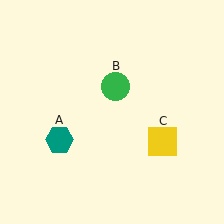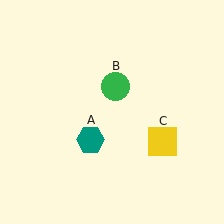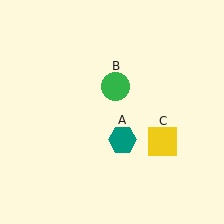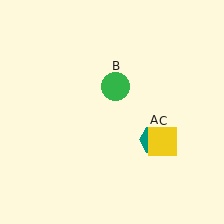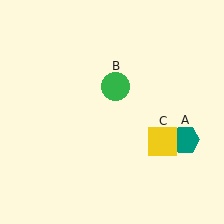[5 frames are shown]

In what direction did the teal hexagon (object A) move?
The teal hexagon (object A) moved right.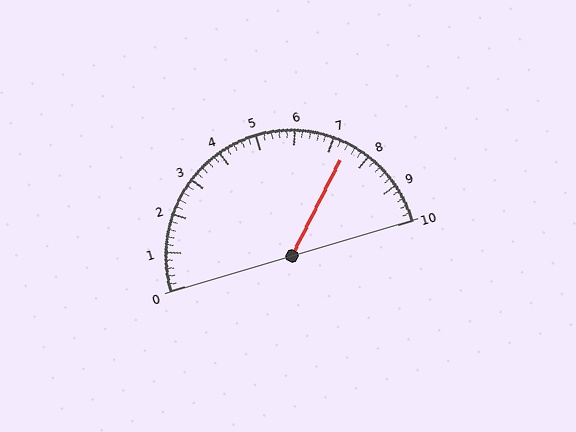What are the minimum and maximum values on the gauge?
The gauge ranges from 0 to 10.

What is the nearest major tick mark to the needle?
The nearest major tick mark is 7.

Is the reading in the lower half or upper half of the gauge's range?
The reading is in the upper half of the range (0 to 10).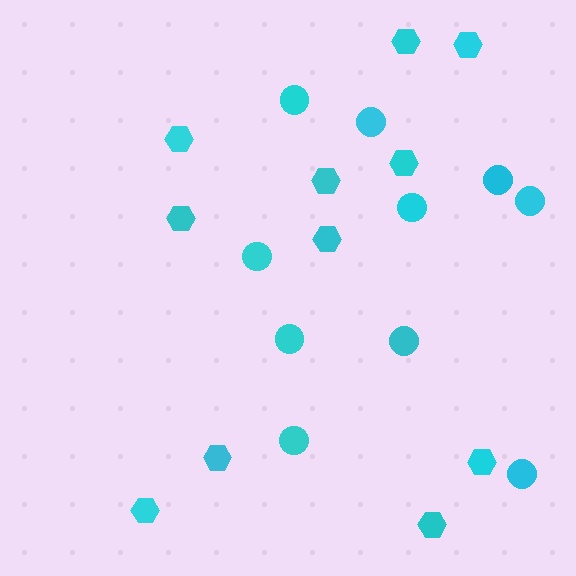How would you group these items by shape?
There are 2 groups: one group of circles (10) and one group of hexagons (11).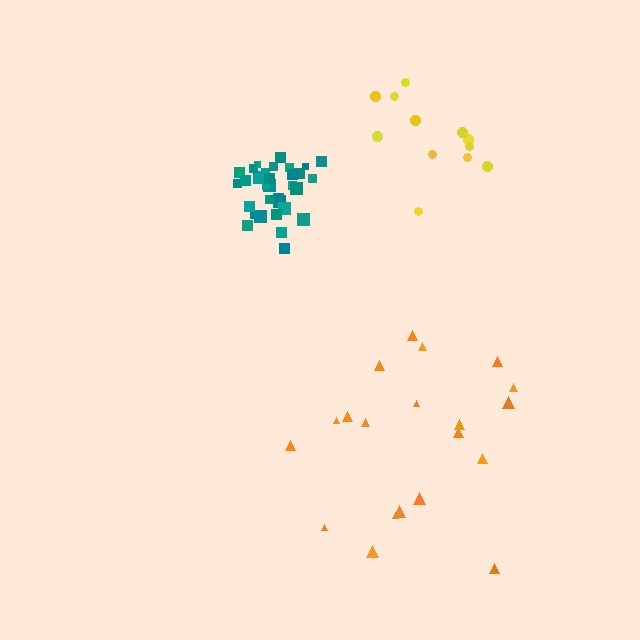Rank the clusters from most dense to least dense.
teal, yellow, orange.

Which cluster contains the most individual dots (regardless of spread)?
Teal (33).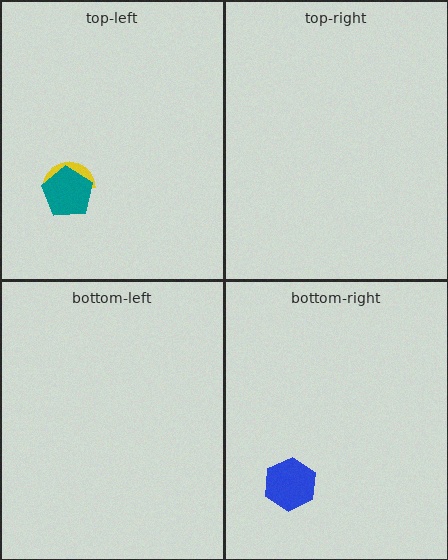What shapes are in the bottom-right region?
The blue hexagon.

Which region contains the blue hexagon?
The bottom-right region.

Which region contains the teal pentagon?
The top-left region.